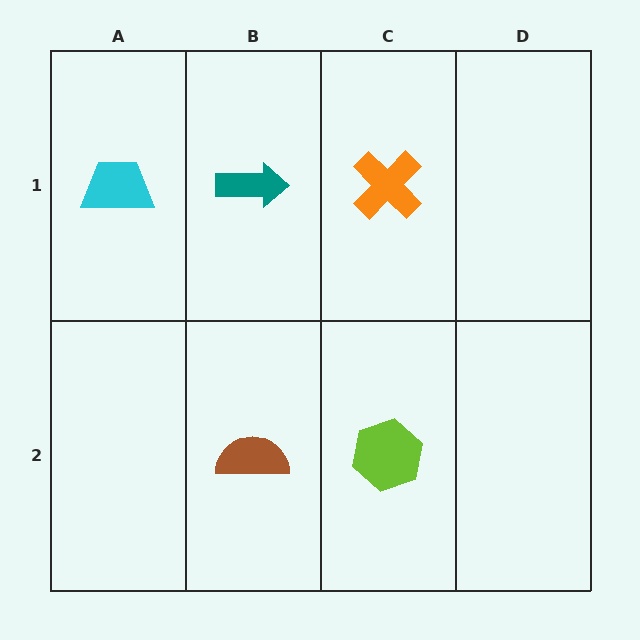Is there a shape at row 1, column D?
No, that cell is empty.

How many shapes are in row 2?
2 shapes.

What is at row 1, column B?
A teal arrow.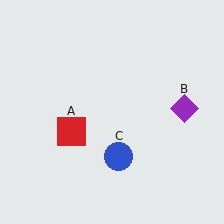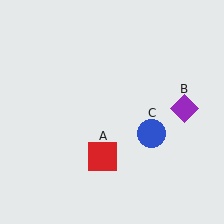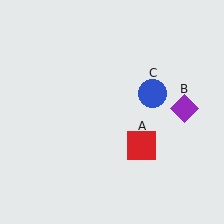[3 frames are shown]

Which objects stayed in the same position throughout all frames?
Purple diamond (object B) remained stationary.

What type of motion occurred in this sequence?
The red square (object A), blue circle (object C) rotated counterclockwise around the center of the scene.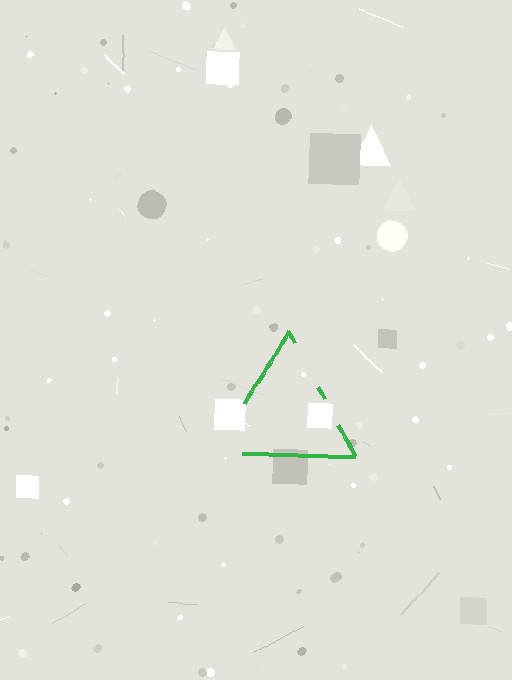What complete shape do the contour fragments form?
The contour fragments form a triangle.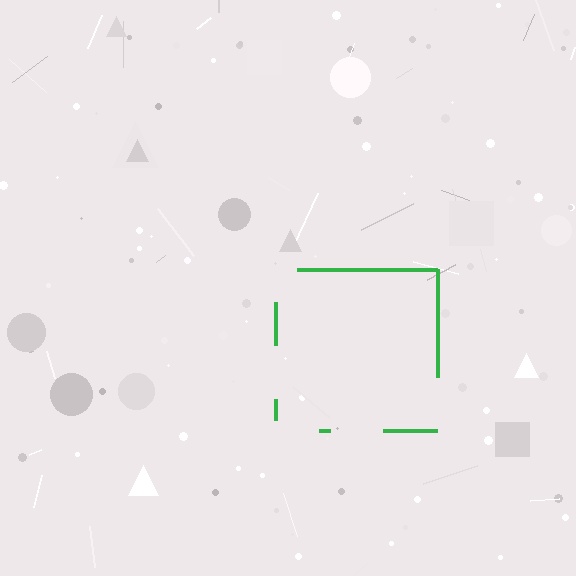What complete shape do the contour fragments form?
The contour fragments form a square.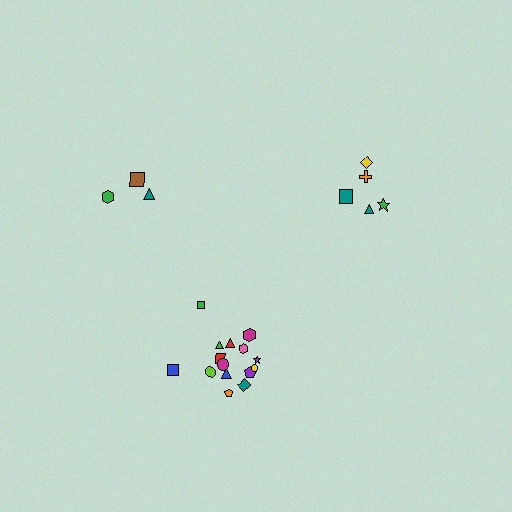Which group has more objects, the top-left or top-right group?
The top-right group.